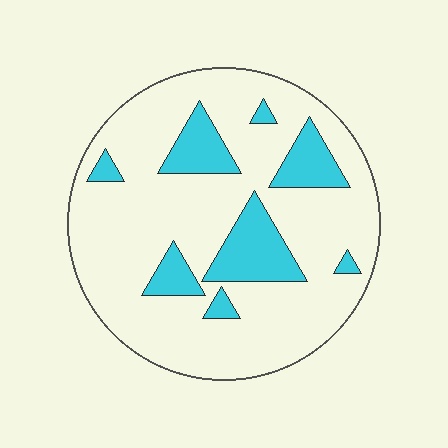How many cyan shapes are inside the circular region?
8.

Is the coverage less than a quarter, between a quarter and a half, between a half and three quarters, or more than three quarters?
Less than a quarter.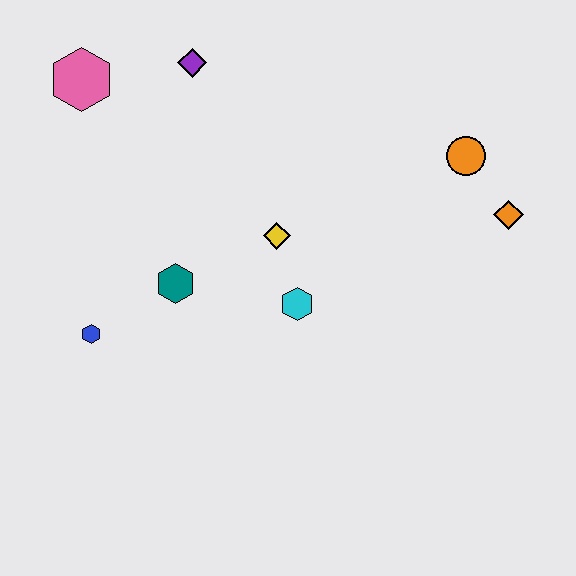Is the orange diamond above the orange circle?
No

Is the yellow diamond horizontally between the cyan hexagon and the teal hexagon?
Yes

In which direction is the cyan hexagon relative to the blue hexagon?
The cyan hexagon is to the right of the blue hexagon.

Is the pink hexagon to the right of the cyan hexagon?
No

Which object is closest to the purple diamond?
The pink hexagon is closest to the purple diamond.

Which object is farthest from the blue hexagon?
The orange diamond is farthest from the blue hexagon.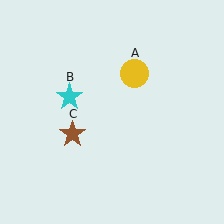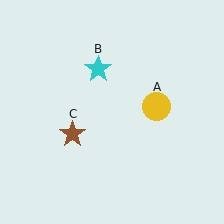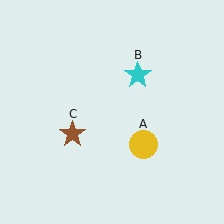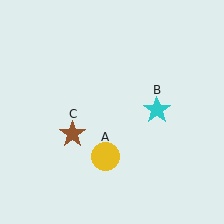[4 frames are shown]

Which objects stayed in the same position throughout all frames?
Brown star (object C) remained stationary.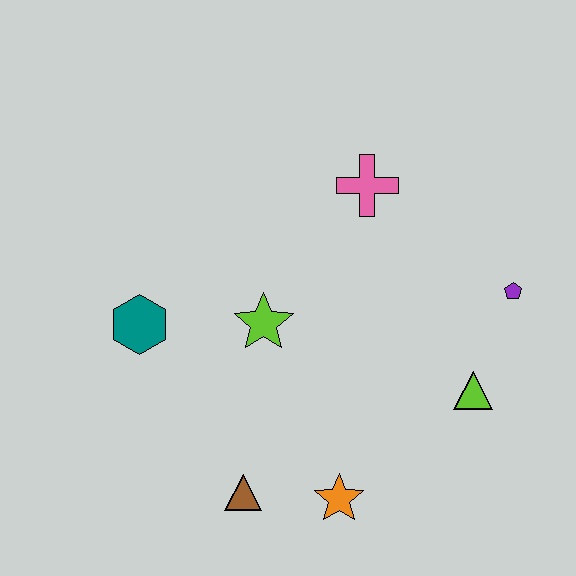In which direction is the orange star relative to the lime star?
The orange star is below the lime star.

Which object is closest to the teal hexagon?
The lime star is closest to the teal hexagon.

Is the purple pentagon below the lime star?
No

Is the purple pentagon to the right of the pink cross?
Yes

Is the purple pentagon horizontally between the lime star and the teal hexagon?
No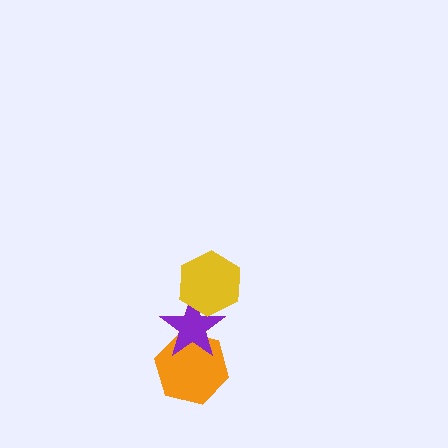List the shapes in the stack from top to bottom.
From top to bottom: the yellow hexagon, the purple star, the orange hexagon.